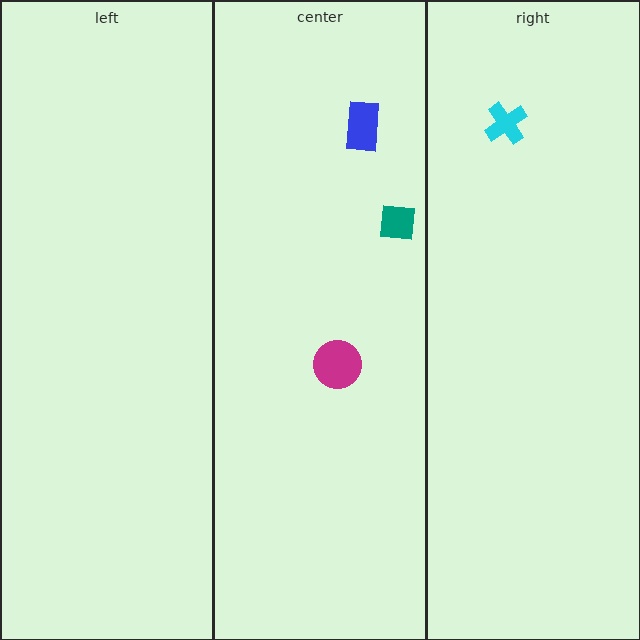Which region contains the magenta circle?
The center region.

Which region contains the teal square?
The center region.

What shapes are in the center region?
The magenta circle, the teal square, the blue rectangle.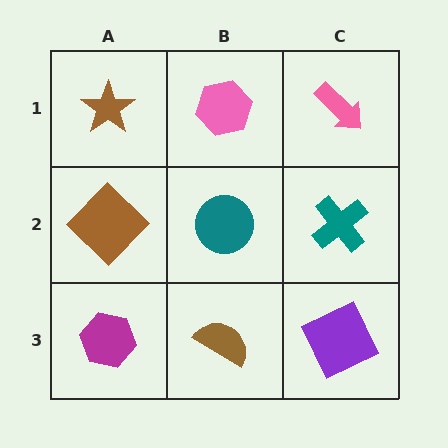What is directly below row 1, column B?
A teal circle.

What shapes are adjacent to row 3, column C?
A teal cross (row 2, column C), a brown semicircle (row 3, column B).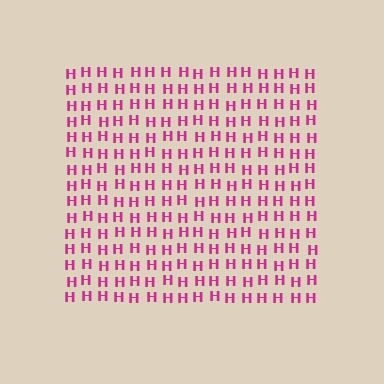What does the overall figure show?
The overall figure shows a square.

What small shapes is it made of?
It is made of small letter H's.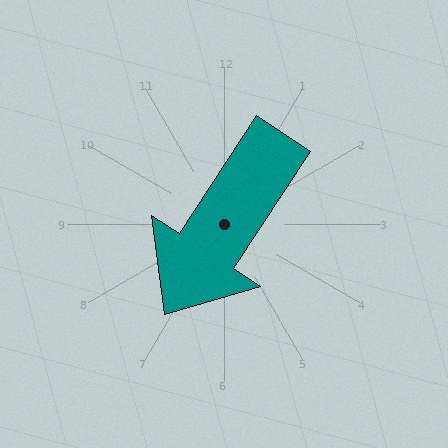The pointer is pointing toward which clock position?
Roughly 7 o'clock.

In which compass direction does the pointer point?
Southwest.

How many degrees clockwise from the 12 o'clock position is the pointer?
Approximately 213 degrees.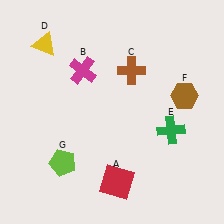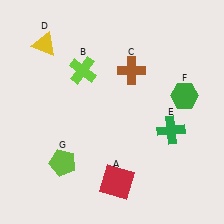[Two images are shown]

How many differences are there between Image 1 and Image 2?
There are 2 differences between the two images.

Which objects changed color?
B changed from magenta to lime. F changed from brown to green.